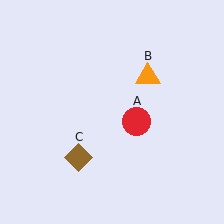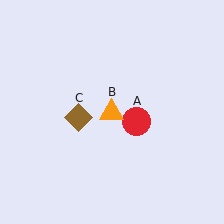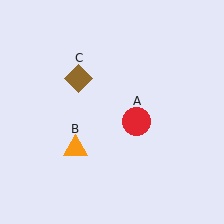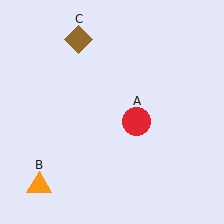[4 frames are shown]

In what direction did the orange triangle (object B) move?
The orange triangle (object B) moved down and to the left.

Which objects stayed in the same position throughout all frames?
Red circle (object A) remained stationary.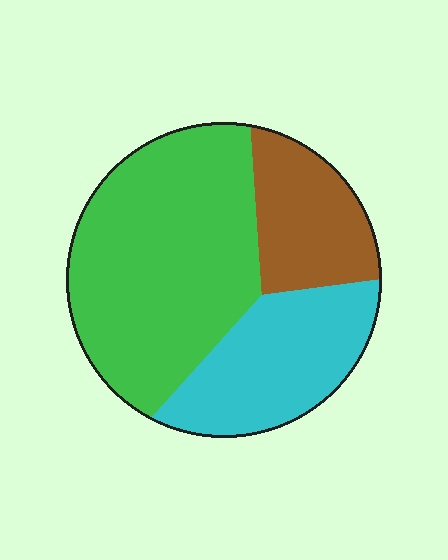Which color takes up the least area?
Brown, at roughly 20%.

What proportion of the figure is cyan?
Cyan covers roughly 25% of the figure.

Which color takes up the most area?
Green, at roughly 55%.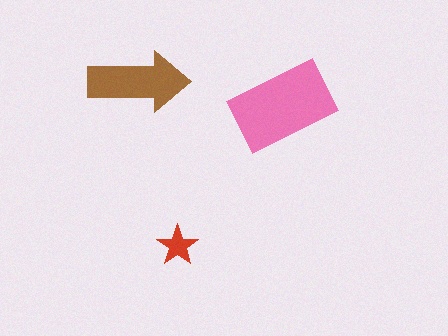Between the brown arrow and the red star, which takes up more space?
The brown arrow.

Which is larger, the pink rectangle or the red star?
The pink rectangle.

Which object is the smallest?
The red star.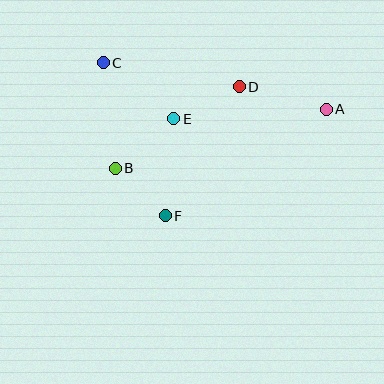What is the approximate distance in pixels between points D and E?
The distance between D and E is approximately 73 pixels.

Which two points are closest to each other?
Points B and F are closest to each other.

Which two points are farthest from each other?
Points A and C are farthest from each other.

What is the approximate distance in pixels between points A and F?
The distance between A and F is approximately 193 pixels.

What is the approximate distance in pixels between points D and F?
The distance between D and F is approximately 149 pixels.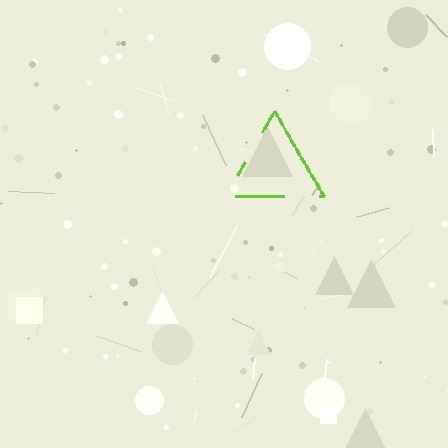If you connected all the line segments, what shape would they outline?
They would outline a triangle.